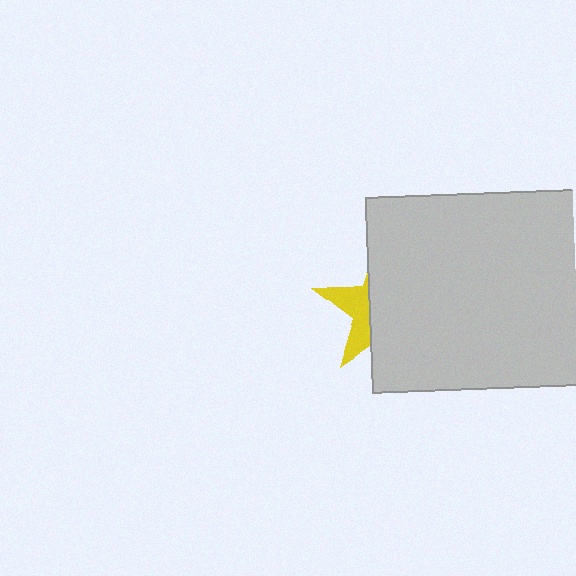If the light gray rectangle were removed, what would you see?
You would see the complete yellow star.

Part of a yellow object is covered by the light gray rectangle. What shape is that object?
It is a star.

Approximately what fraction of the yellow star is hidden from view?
Roughly 68% of the yellow star is hidden behind the light gray rectangle.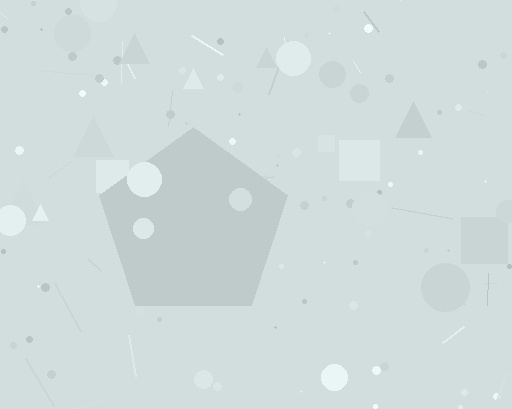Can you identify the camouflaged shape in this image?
The camouflaged shape is a pentagon.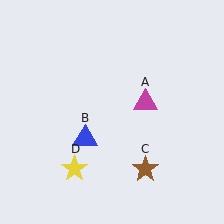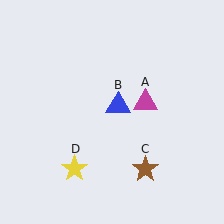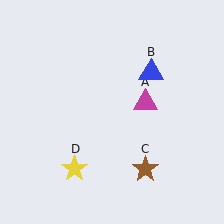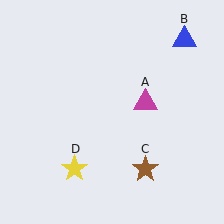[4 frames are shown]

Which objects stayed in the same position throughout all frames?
Magenta triangle (object A) and brown star (object C) and yellow star (object D) remained stationary.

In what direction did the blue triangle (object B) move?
The blue triangle (object B) moved up and to the right.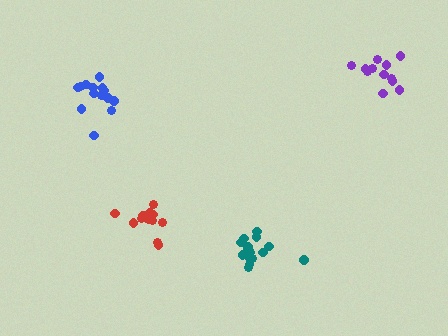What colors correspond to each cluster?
The clusters are colored: red, teal, blue, purple.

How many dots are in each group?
Group 1: 12 dots, Group 2: 16 dots, Group 3: 14 dots, Group 4: 12 dots (54 total).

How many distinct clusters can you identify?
There are 4 distinct clusters.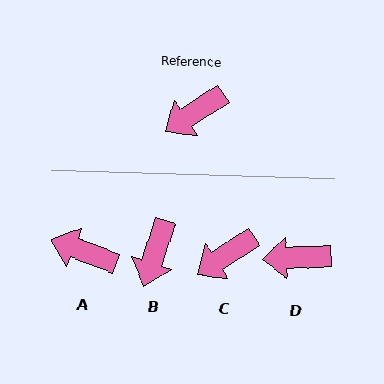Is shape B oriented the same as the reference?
No, it is off by about 38 degrees.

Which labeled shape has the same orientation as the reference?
C.